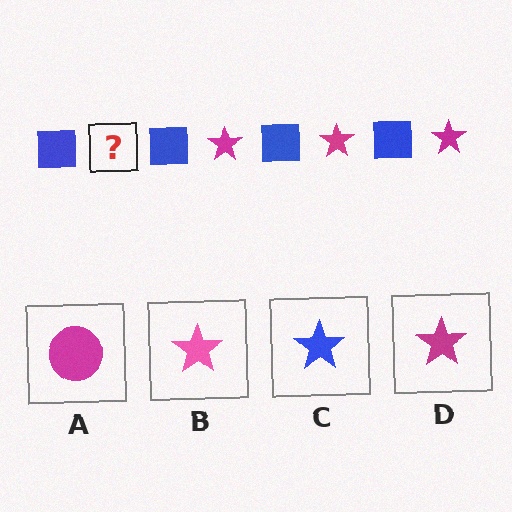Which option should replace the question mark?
Option D.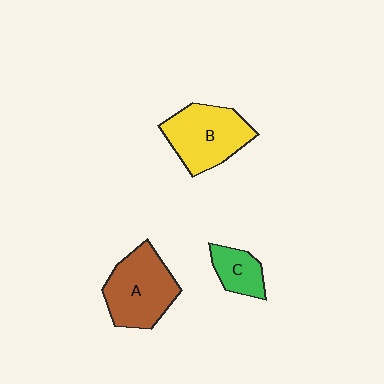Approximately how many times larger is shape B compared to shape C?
Approximately 2.1 times.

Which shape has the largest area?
Shape A (brown).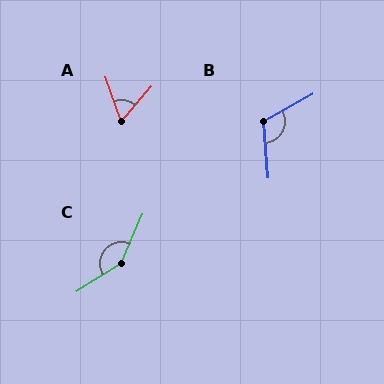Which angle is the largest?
C, at approximately 146 degrees.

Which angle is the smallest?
A, at approximately 60 degrees.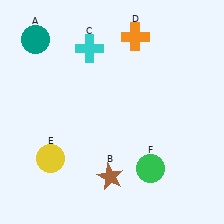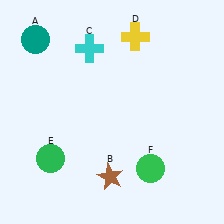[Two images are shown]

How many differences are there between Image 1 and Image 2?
There are 2 differences between the two images.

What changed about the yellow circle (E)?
In Image 1, E is yellow. In Image 2, it changed to green.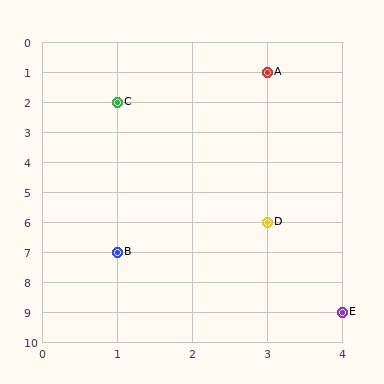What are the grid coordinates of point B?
Point B is at grid coordinates (1, 7).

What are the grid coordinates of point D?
Point D is at grid coordinates (3, 6).